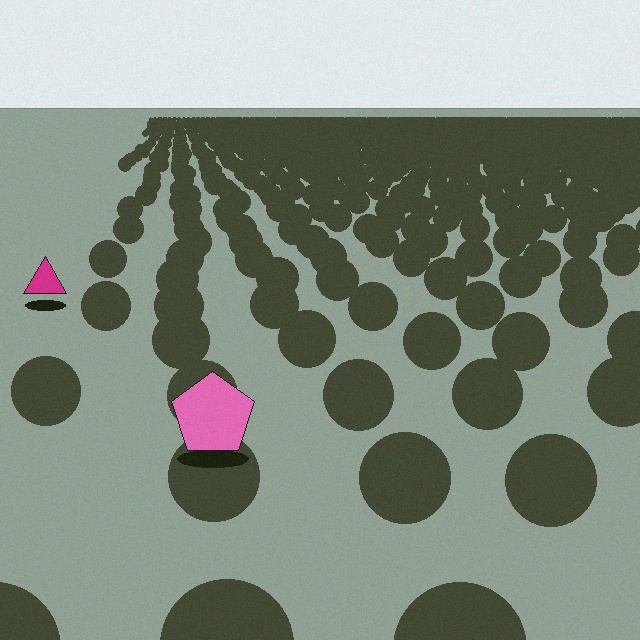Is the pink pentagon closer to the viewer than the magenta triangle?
Yes. The pink pentagon is closer — you can tell from the texture gradient: the ground texture is coarser near it.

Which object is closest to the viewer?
The pink pentagon is closest. The texture marks near it are larger and more spread out.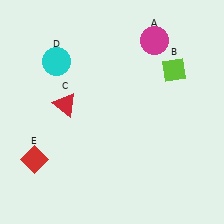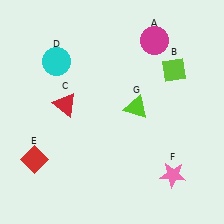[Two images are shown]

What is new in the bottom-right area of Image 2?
A pink star (F) was added in the bottom-right area of Image 2.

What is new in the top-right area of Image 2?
A lime triangle (G) was added in the top-right area of Image 2.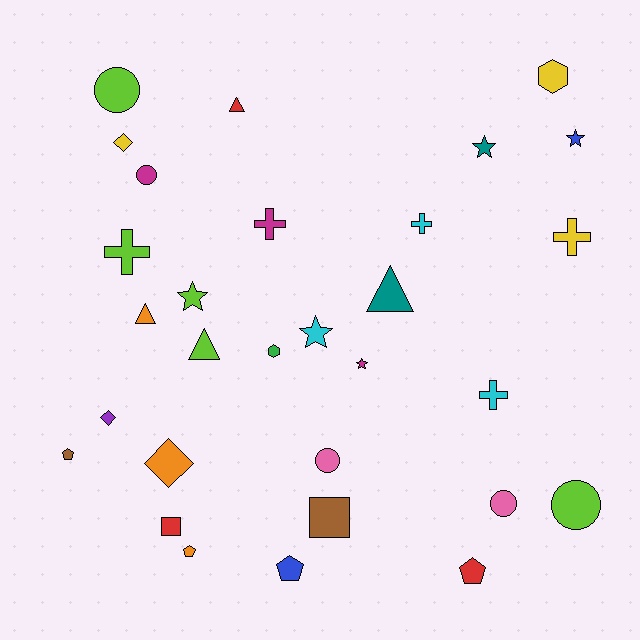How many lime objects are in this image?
There are 5 lime objects.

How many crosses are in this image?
There are 5 crosses.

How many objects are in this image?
There are 30 objects.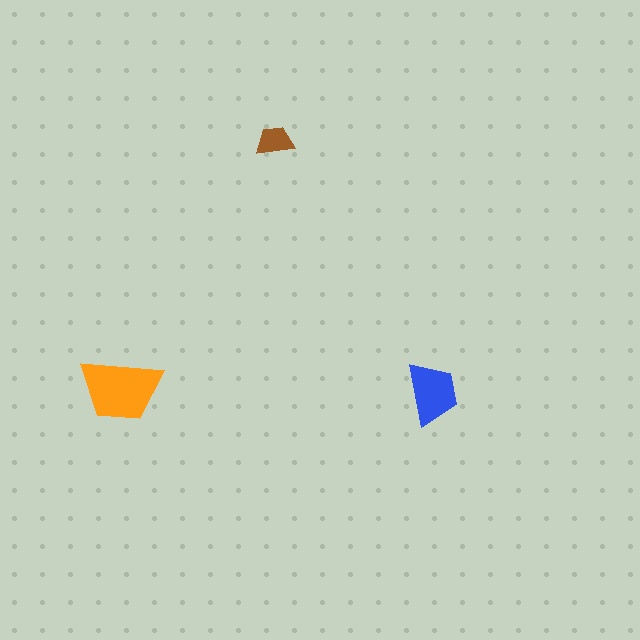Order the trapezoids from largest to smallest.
the orange one, the blue one, the brown one.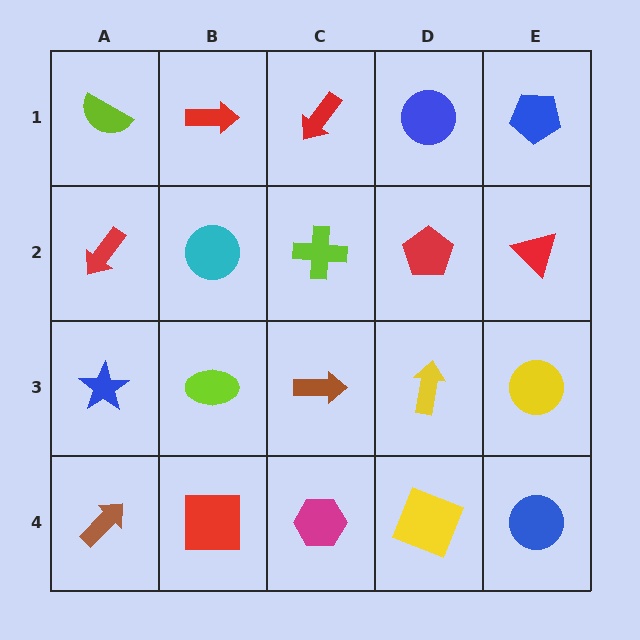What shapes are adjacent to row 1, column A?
A red arrow (row 2, column A), a red arrow (row 1, column B).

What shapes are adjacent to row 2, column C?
A red arrow (row 1, column C), a brown arrow (row 3, column C), a cyan circle (row 2, column B), a red pentagon (row 2, column D).